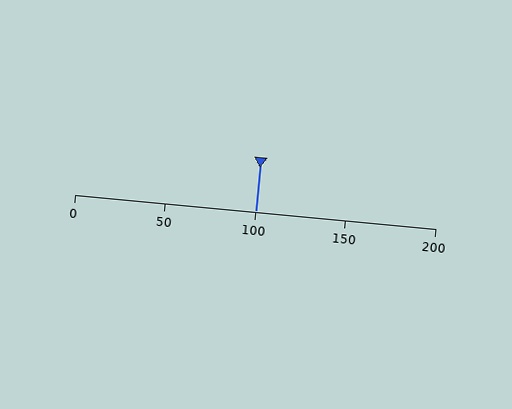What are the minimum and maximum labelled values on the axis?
The axis runs from 0 to 200.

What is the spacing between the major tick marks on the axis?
The major ticks are spaced 50 apart.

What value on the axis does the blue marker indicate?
The marker indicates approximately 100.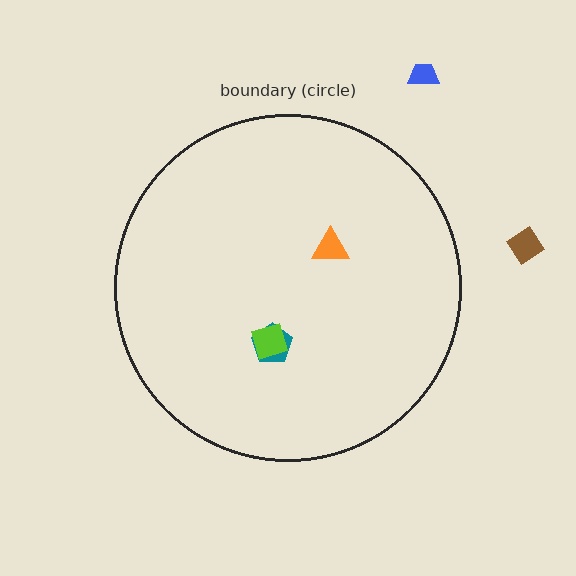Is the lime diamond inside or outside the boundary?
Inside.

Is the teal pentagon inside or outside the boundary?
Inside.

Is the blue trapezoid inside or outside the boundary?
Outside.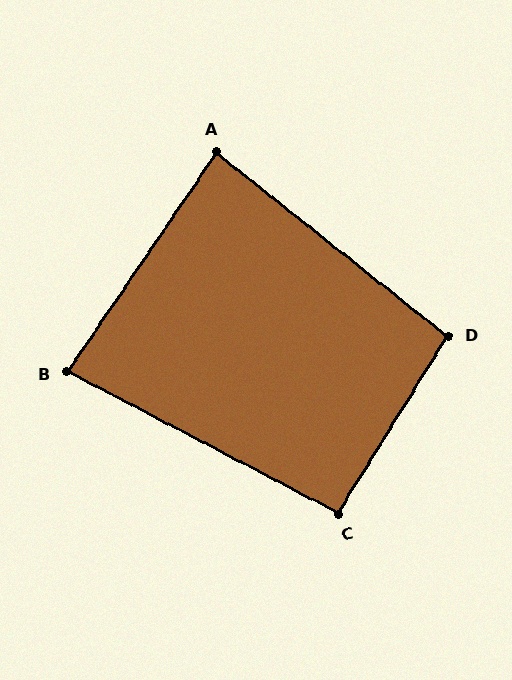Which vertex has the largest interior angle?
D, at approximately 97 degrees.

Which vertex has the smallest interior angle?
B, at approximately 83 degrees.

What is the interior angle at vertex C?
Approximately 94 degrees (approximately right).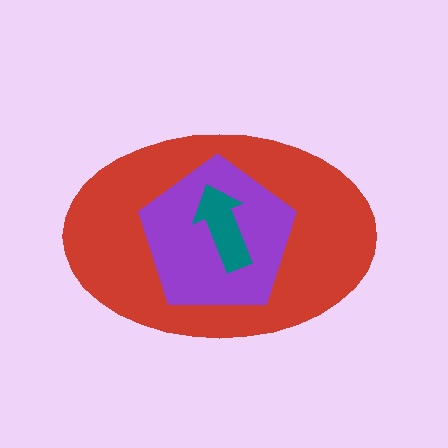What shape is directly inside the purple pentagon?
The teal arrow.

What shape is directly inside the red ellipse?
The purple pentagon.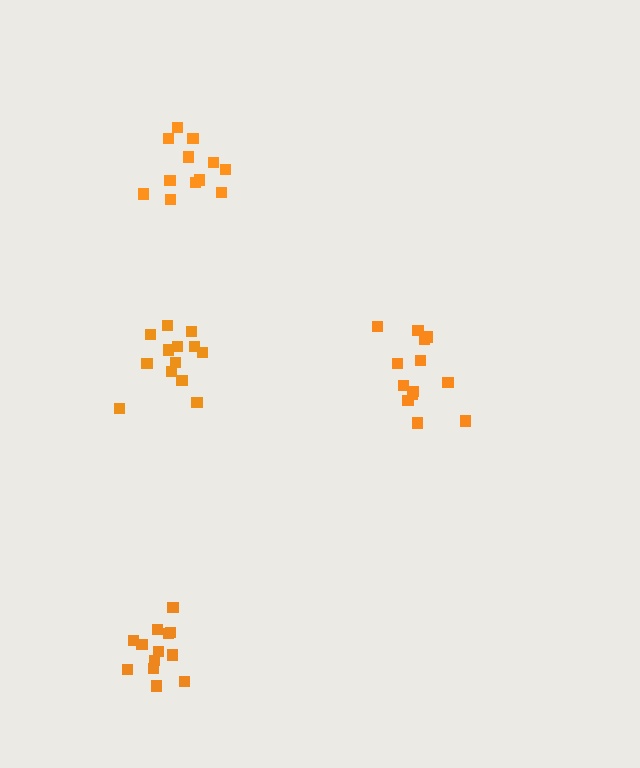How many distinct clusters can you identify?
There are 4 distinct clusters.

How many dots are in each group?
Group 1: 13 dots, Group 2: 13 dots, Group 3: 13 dots, Group 4: 12 dots (51 total).